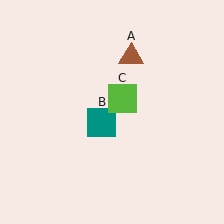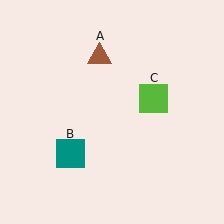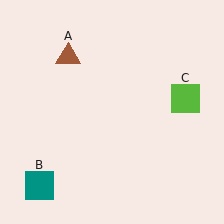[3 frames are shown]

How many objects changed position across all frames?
3 objects changed position: brown triangle (object A), teal square (object B), lime square (object C).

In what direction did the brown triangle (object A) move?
The brown triangle (object A) moved left.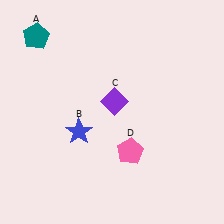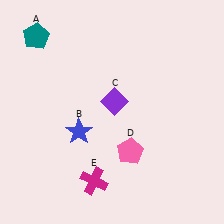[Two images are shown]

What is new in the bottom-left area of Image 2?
A magenta cross (E) was added in the bottom-left area of Image 2.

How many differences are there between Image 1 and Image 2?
There is 1 difference between the two images.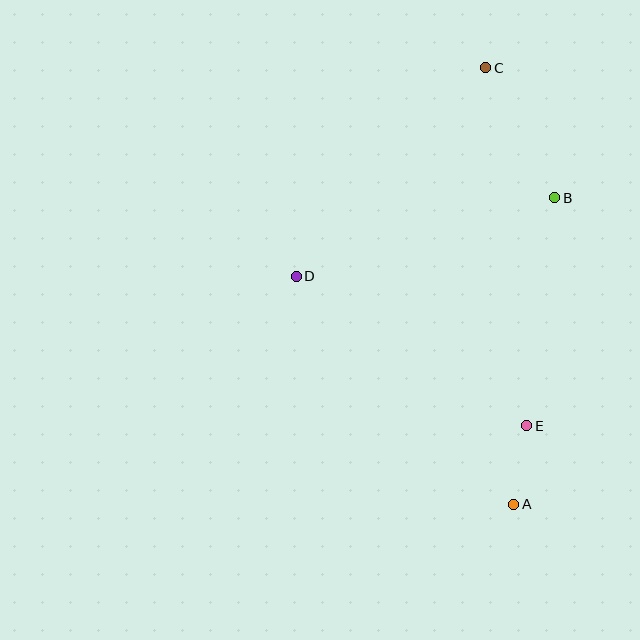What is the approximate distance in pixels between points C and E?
The distance between C and E is approximately 360 pixels.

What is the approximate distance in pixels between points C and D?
The distance between C and D is approximately 281 pixels.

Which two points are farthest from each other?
Points A and C are farthest from each other.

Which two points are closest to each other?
Points A and E are closest to each other.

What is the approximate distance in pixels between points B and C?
The distance between B and C is approximately 147 pixels.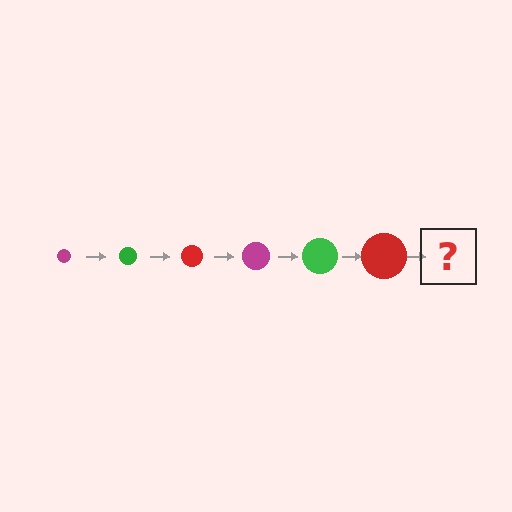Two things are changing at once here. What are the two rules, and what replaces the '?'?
The two rules are that the circle grows larger each step and the color cycles through magenta, green, and red. The '?' should be a magenta circle, larger than the previous one.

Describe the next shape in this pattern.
It should be a magenta circle, larger than the previous one.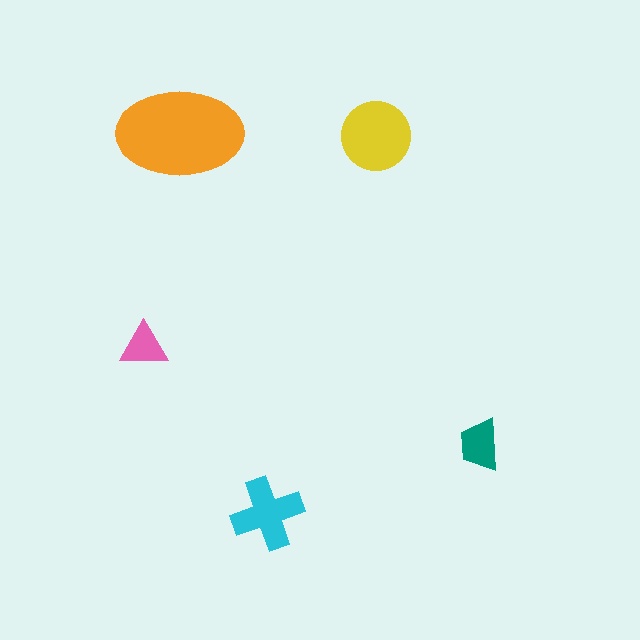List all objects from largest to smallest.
The orange ellipse, the yellow circle, the cyan cross, the teal trapezoid, the pink triangle.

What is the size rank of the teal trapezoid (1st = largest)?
4th.